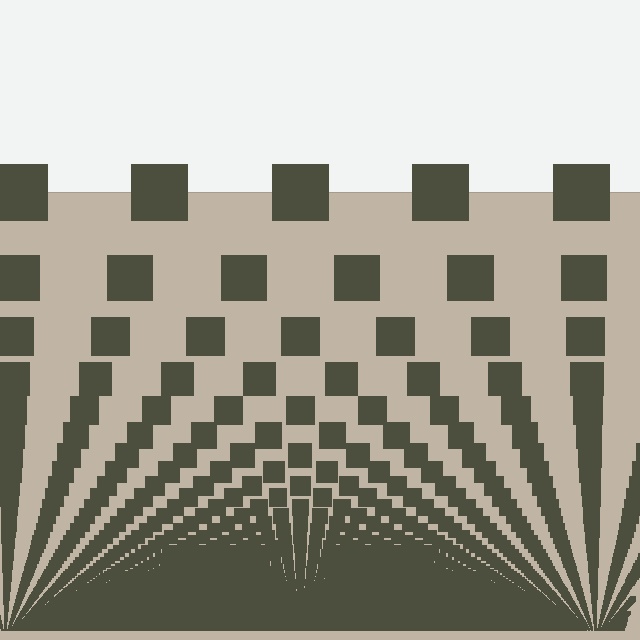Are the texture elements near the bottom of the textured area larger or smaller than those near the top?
Smaller. The gradient is inverted — elements near the bottom are smaller and denser.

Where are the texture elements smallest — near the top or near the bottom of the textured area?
Near the bottom.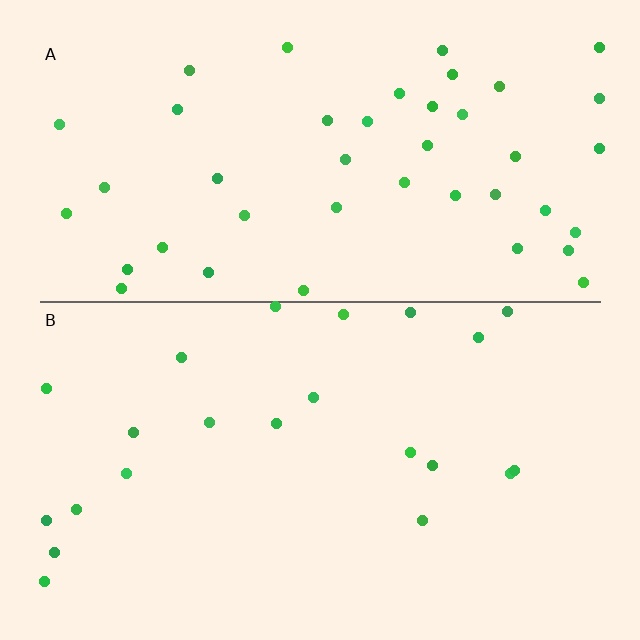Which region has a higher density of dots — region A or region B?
A (the top).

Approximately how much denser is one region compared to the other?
Approximately 2.0× — region A over region B.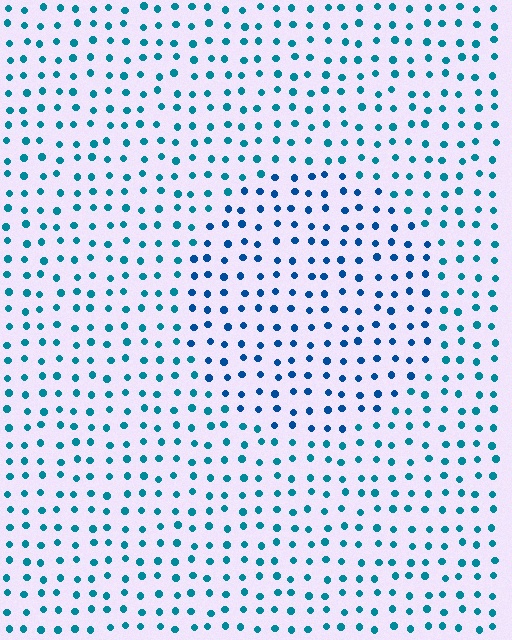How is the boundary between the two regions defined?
The boundary is defined purely by a slight shift in hue (about 24 degrees). Spacing, size, and orientation are identical on both sides.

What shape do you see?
I see a circle.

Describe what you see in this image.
The image is filled with small teal elements in a uniform arrangement. A circle-shaped region is visible where the elements are tinted to a slightly different hue, forming a subtle color boundary.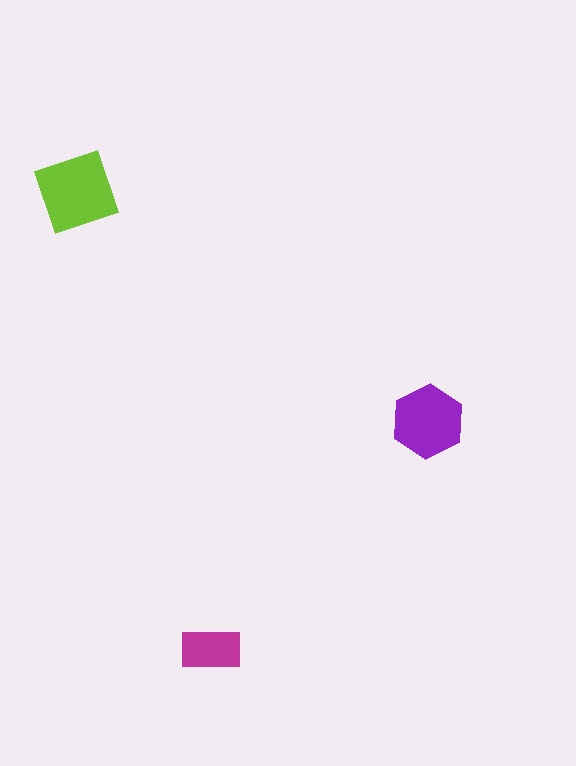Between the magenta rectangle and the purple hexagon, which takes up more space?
The purple hexagon.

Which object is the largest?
The lime diamond.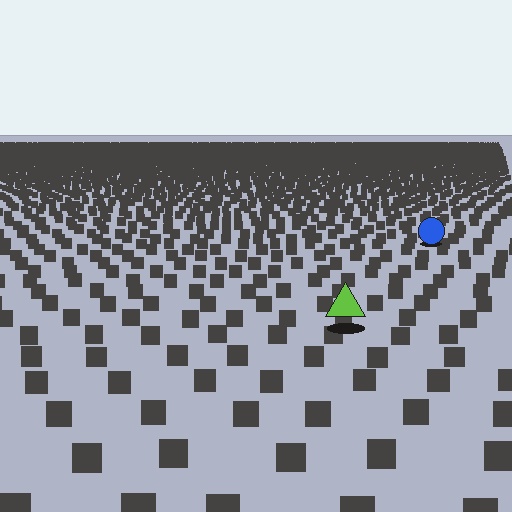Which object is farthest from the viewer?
The blue circle is farthest from the viewer. It appears smaller and the ground texture around it is denser.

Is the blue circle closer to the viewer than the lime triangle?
No. The lime triangle is closer — you can tell from the texture gradient: the ground texture is coarser near it.